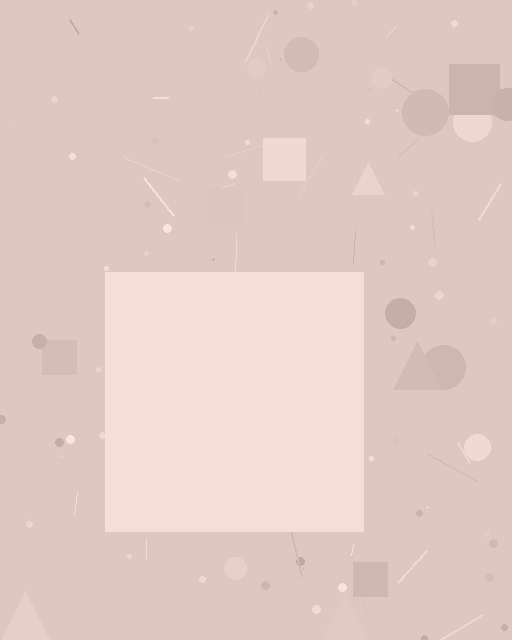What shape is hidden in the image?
A square is hidden in the image.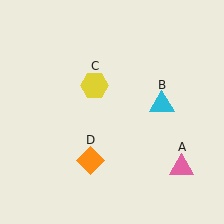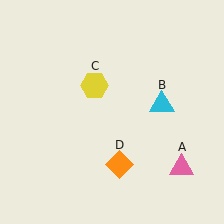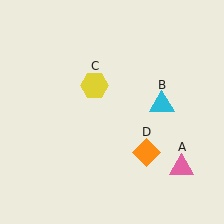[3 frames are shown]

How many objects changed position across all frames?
1 object changed position: orange diamond (object D).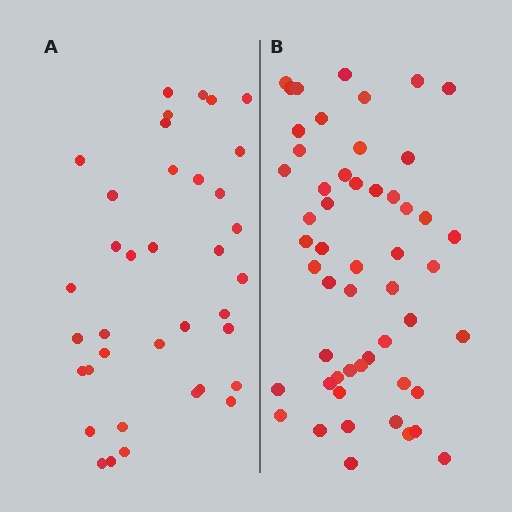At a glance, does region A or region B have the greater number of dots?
Region B (the right region) has more dots.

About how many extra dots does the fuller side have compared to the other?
Region B has approximately 15 more dots than region A.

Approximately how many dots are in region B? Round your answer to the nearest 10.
About 50 dots. (The exact count is 53, which rounds to 50.)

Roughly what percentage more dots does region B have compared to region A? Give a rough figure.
About 45% more.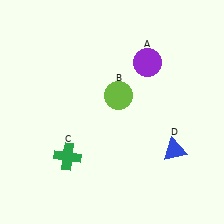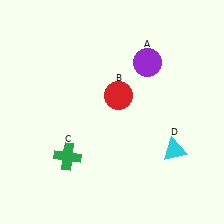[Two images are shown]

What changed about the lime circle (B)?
In Image 1, B is lime. In Image 2, it changed to red.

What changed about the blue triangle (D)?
In Image 1, D is blue. In Image 2, it changed to cyan.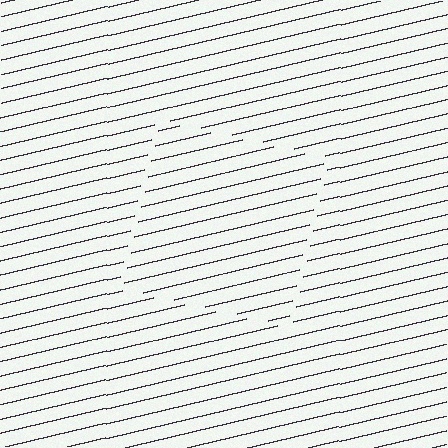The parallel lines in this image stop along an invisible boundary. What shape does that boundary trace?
An illusory square. The interior of the shape contains the same grating, shifted by half a period — the contour is defined by the phase discontinuity where line-ends from the inner and outer gratings abut.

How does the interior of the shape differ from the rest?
The interior of the shape contains the same grating, shifted by half a period — the contour is defined by the phase discontinuity where line-ends from the inner and outer gratings abut.